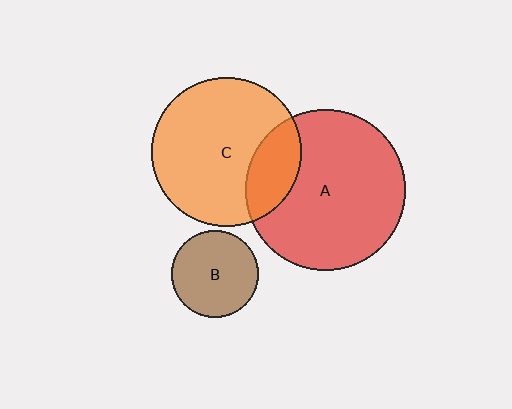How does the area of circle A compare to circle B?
Approximately 3.4 times.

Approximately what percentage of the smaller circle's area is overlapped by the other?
Approximately 20%.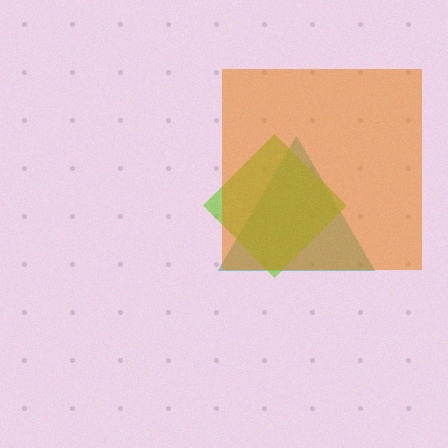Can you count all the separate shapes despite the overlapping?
Yes, there are 3 separate shapes.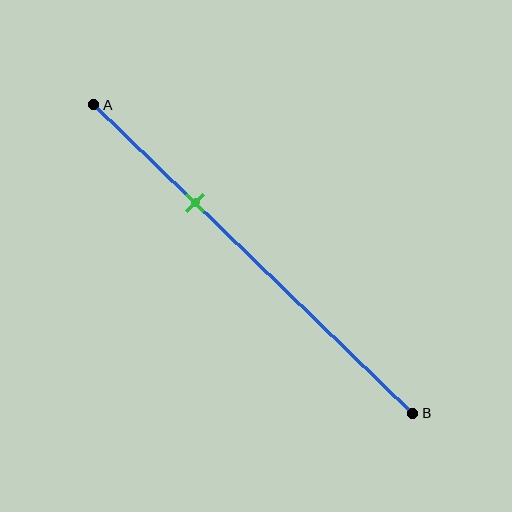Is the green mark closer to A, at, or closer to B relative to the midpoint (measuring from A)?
The green mark is closer to point A than the midpoint of segment AB.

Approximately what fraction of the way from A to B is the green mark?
The green mark is approximately 30% of the way from A to B.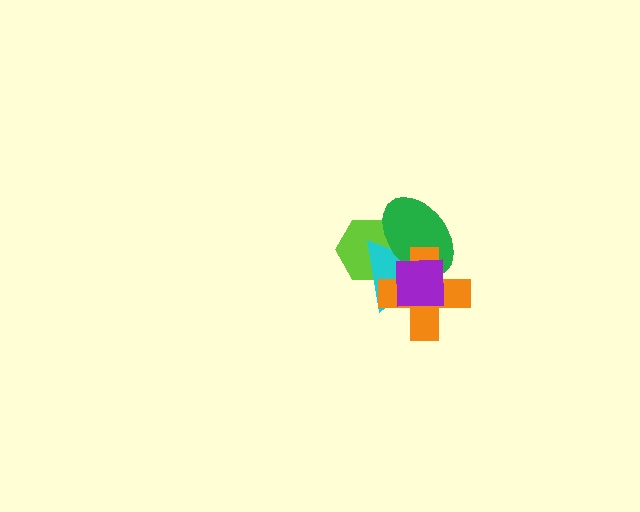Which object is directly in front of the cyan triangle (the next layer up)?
The green ellipse is directly in front of the cyan triangle.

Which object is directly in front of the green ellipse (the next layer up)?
The orange cross is directly in front of the green ellipse.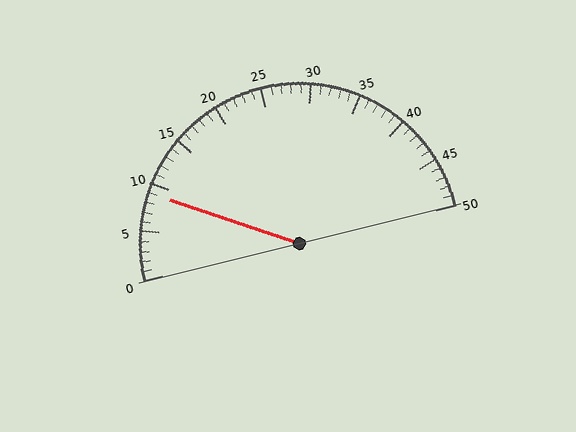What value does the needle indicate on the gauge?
The needle indicates approximately 9.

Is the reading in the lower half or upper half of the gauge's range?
The reading is in the lower half of the range (0 to 50).